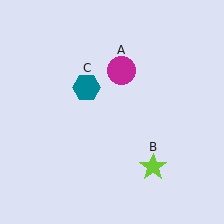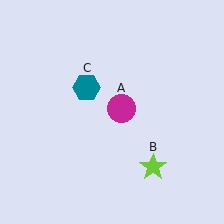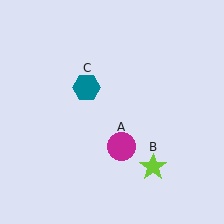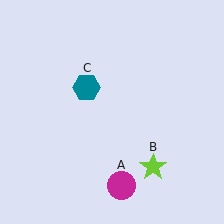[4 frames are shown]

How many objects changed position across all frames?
1 object changed position: magenta circle (object A).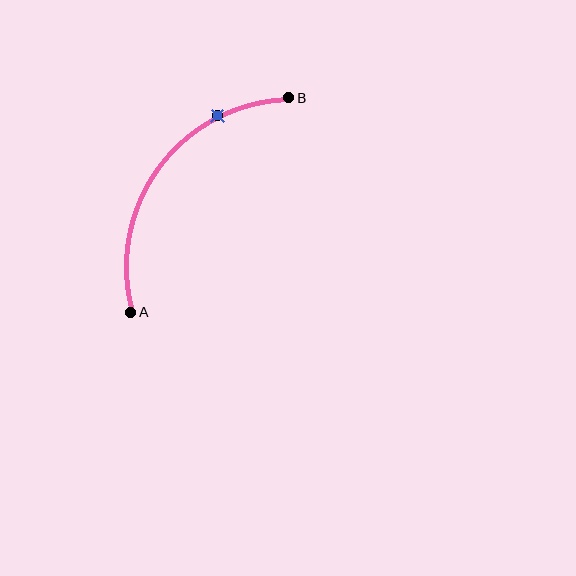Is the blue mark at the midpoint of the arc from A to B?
No. The blue mark lies on the arc but is closer to endpoint B. The arc midpoint would be at the point on the curve equidistant along the arc from both A and B.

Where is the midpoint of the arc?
The arc midpoint is the point on the curve farthest from the straight line joining A and B. It sits above and to the left of that line.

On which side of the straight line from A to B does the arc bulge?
The arc bulges above and to the left of the straight line connecting A and B.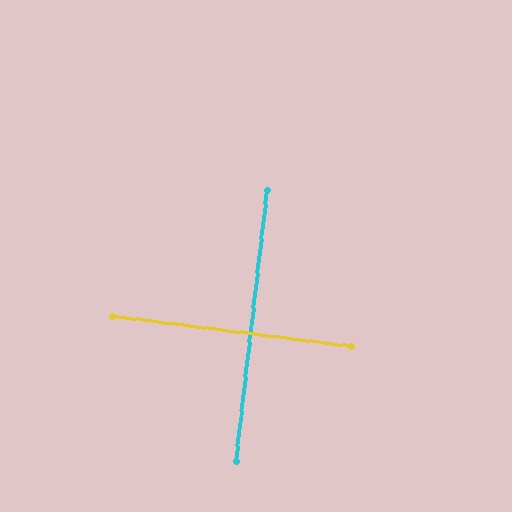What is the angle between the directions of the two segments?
Approximately 89 degrees.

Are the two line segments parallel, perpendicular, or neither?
Perpendicular — they meet at approximately 89°.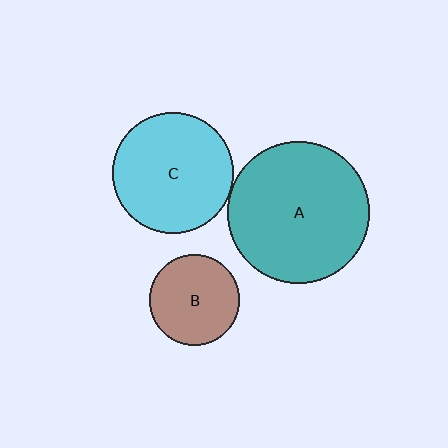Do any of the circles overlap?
No, none of the circles overlap.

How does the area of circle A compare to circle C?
Approximately 1.4 times.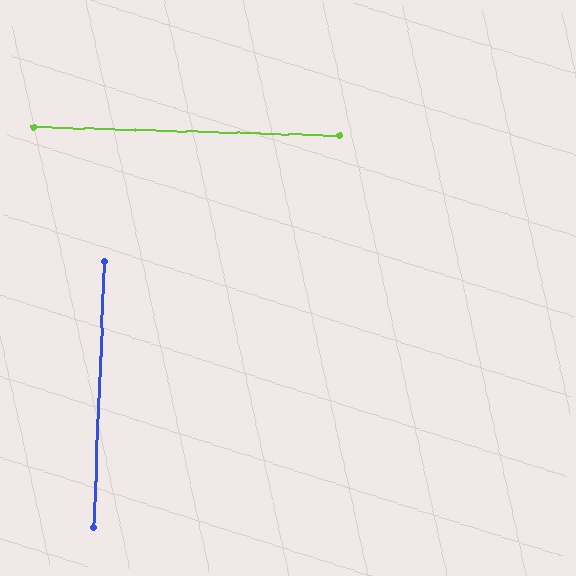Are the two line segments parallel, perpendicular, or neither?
Perpendicular — they meet at approximately 89°.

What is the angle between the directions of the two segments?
Approximately 89 degrees.